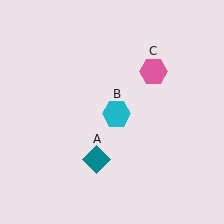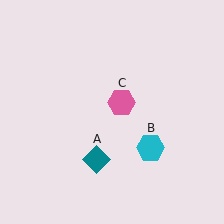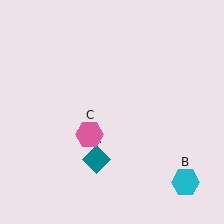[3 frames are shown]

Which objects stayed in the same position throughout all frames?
Teal diamond (object A) remained stationary.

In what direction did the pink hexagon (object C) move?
The pink hexagon (object C) moved down and to the left.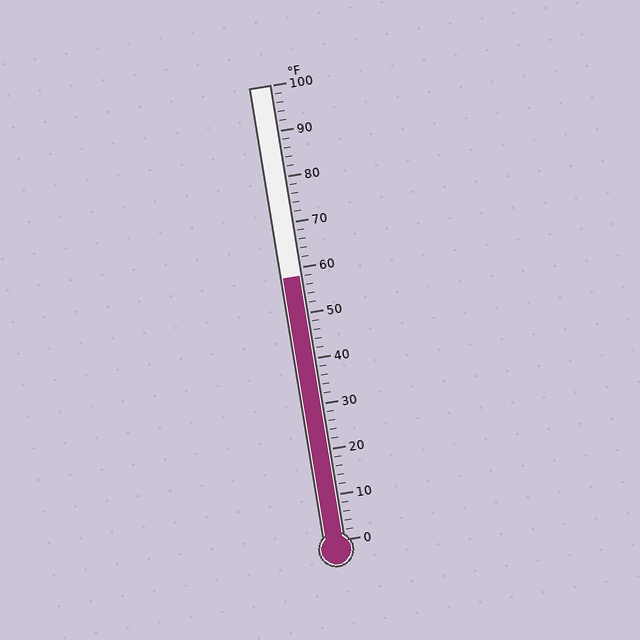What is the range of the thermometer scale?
The thermometer scale ranges from 0°F to 100°F.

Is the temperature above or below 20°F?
The temperature is above 20°F.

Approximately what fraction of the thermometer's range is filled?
The thermometer is filled to approximately 60% of its range.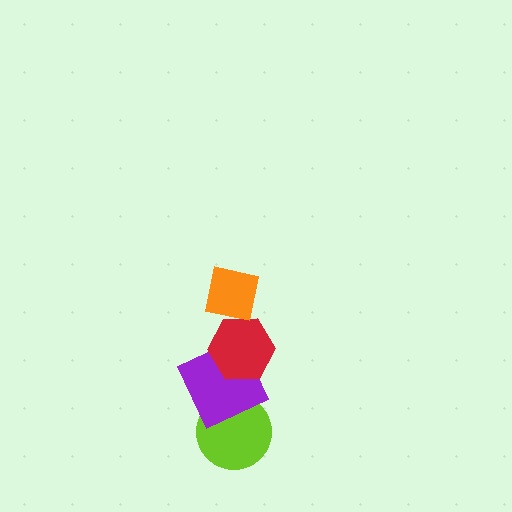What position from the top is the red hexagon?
The red hexagon is 2nd from the top.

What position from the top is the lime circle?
The lime circle is 4th from the top.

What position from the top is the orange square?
The orange square is 1st from the top.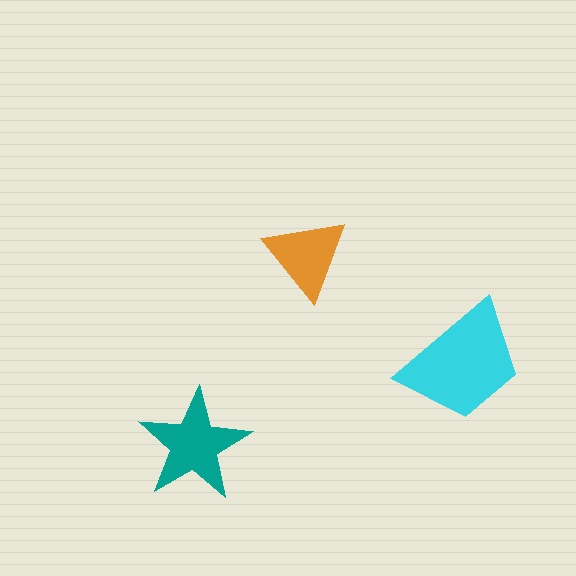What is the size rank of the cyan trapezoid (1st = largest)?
1st.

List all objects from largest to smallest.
The cyan trapezoid, the teal star, the orange triangle.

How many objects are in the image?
There are 3 objects in the image.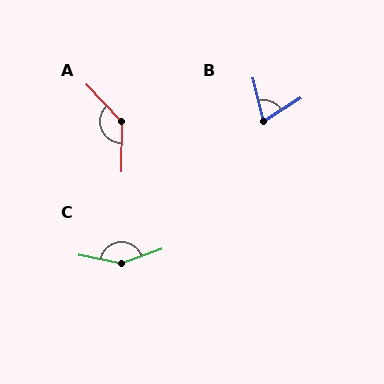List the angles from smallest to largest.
B (73°), A (136°), C (149°).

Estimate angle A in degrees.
Approximately 136 degrees.